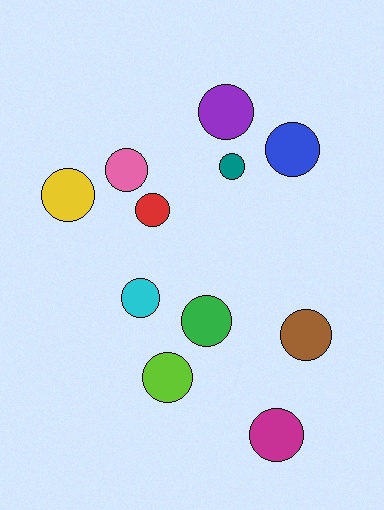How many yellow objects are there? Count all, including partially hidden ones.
There is 1 yellow object.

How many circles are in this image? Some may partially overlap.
There are 11 circles.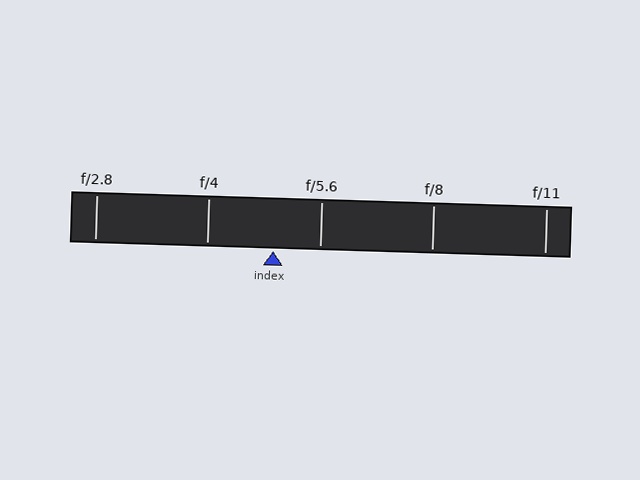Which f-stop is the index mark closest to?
The index mark is closest to f/5.6.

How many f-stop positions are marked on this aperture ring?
There are 5 f-stop positions marked.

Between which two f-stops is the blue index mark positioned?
The index mark is between f/4 and f/5.6.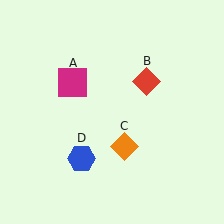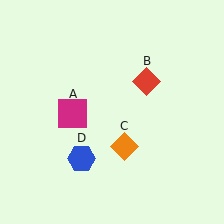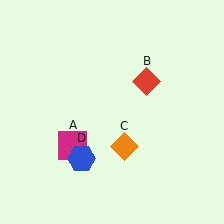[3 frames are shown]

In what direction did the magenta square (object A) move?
The magenta square (object A) moved down.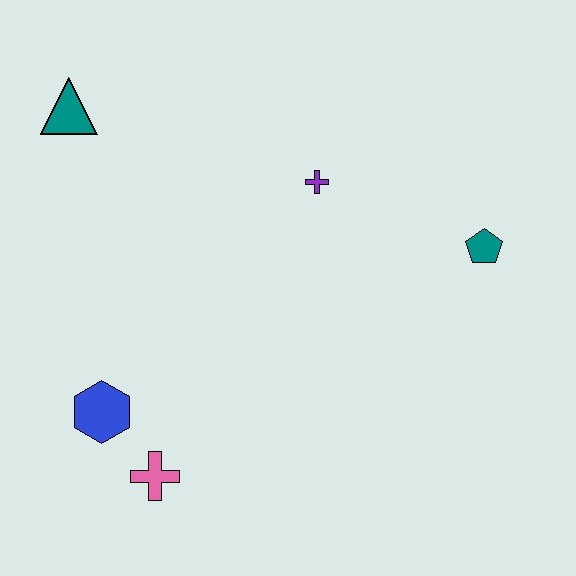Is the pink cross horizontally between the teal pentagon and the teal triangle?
Yes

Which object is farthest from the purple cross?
The pink cross is farthest from the purple cross.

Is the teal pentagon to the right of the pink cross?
Yes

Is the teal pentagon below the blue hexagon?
No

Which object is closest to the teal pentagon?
The purple cross is closest to the teal pentagon.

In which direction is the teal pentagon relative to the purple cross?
The teal pentagon is to the right of the purple cross.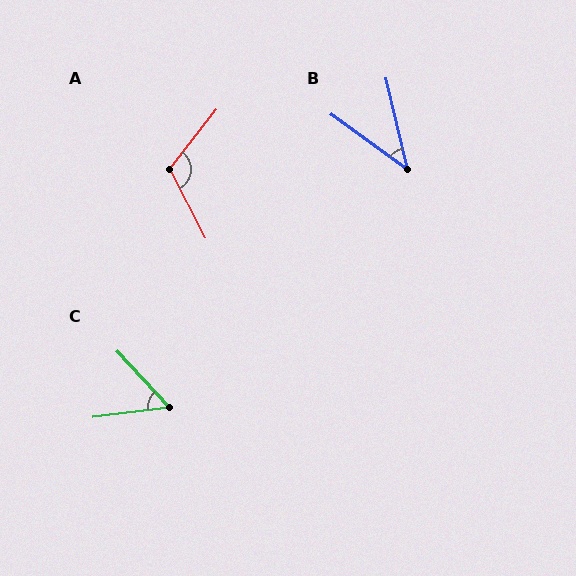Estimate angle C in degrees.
Approximately 54 degrees.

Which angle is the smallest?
B, at approximately 41 degrees.